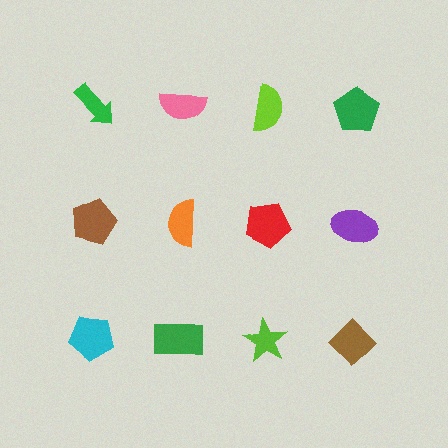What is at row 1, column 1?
A green arrow.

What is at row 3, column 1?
A cyan pentagon.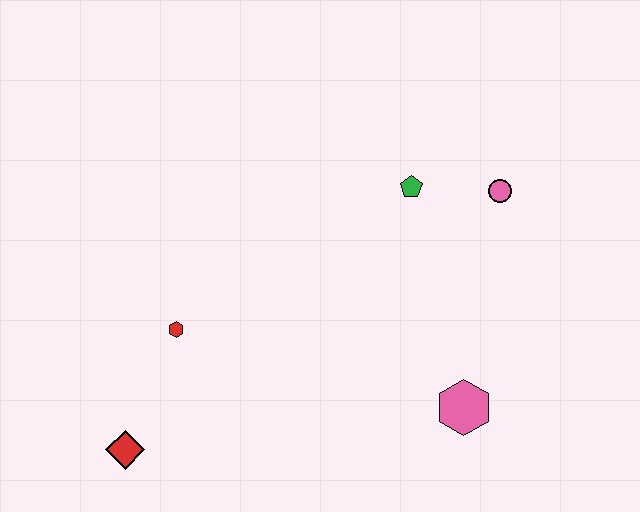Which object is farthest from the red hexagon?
The pink circle is farthest from the red hexagon.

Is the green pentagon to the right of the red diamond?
Yes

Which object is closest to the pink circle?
The green pentagon is closest to the pink circle.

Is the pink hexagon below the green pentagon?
Yes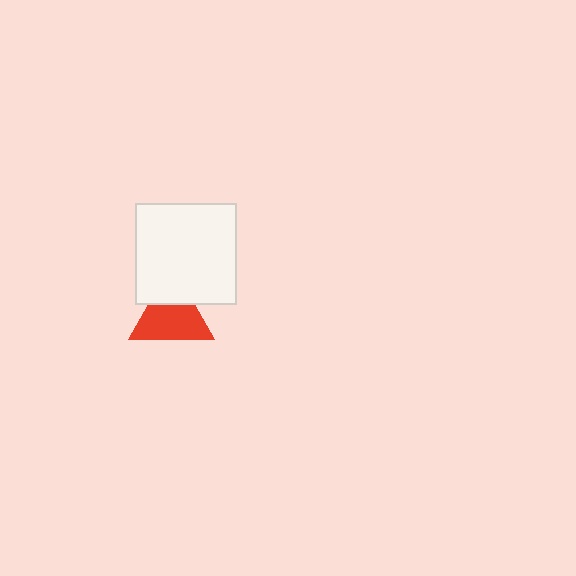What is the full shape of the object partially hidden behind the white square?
The partially hidden object is a red triangle.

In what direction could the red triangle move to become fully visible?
The red triangle could move down. That would shift it out from behind the white square entirely.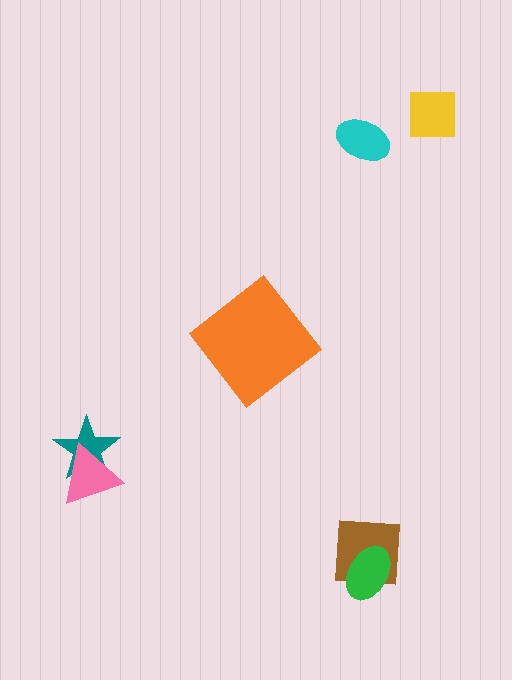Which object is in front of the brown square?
The green ellipse is in front of the brown square.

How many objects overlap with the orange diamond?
0 objects overlap with the orange diamond.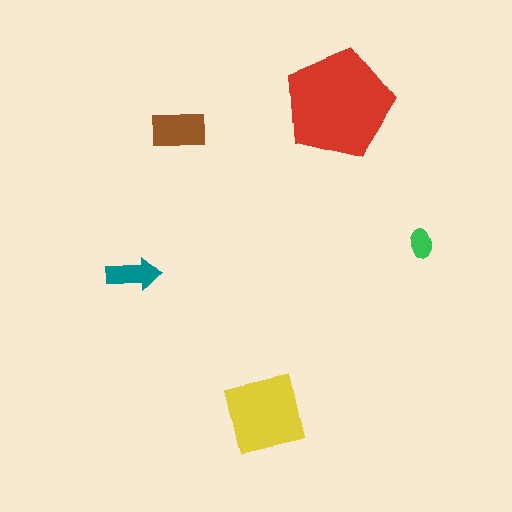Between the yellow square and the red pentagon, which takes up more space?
The red pentagon.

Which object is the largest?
The red pentagon.